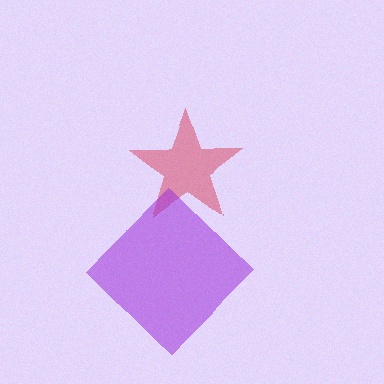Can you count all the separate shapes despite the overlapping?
Yes, there are 2 separate shapes.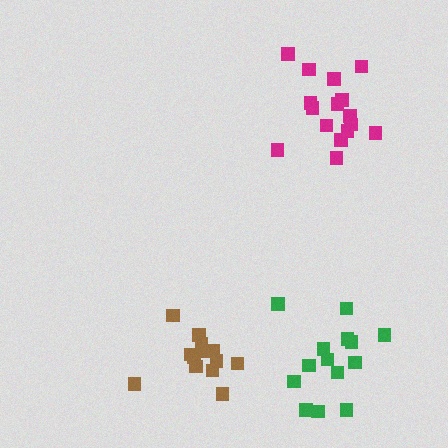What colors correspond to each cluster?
The clusters are colored: magenta, brown, green.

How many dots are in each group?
Group 1: 16 dots, Group 2: 13 dots, Group 3: 14 dots (43 total).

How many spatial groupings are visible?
There are 3 spatial groupings.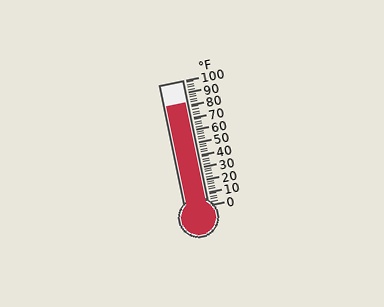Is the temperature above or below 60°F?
The temperature is above 60°F.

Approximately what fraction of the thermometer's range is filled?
The thermometer is filled to approximately 80% of its range.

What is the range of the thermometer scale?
The thermometer scale ranges from 0°F to 100°F.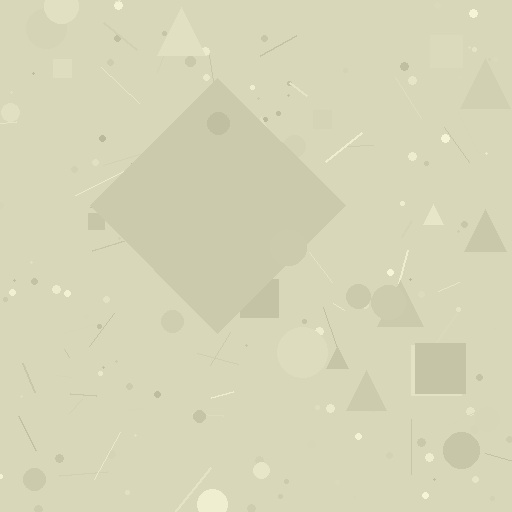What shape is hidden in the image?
A diamond is hidden in the image.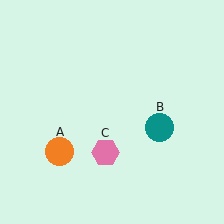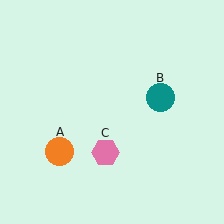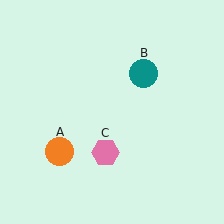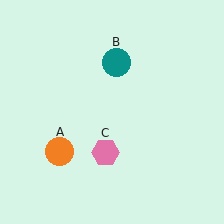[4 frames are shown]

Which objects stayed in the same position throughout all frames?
Orange circle (object A) and pink hexagon (object C) remained stationary.